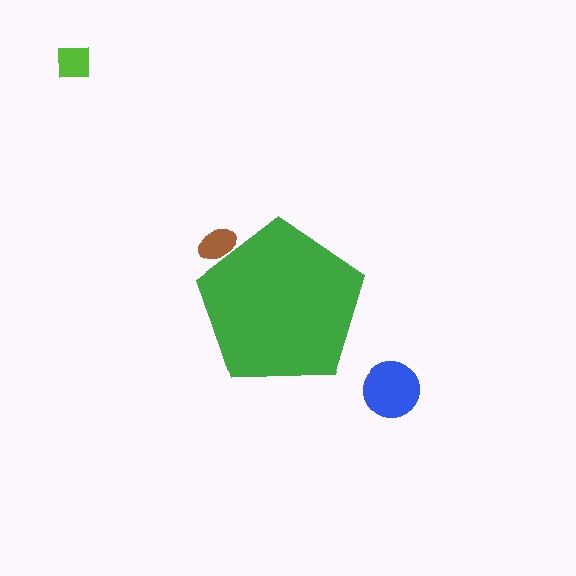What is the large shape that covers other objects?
A green pentagon.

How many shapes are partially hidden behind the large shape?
1 shape is partially hidden.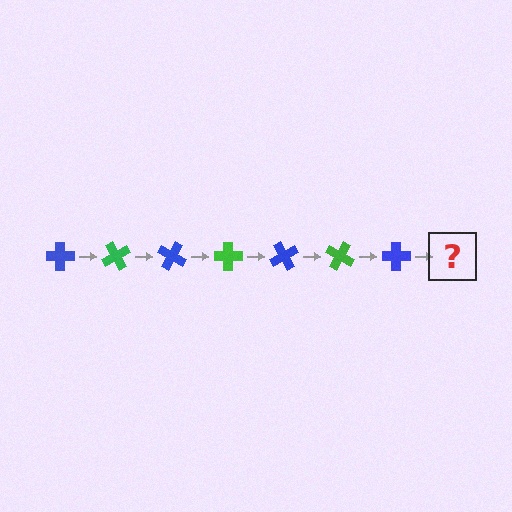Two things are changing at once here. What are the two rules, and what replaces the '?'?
The two rules are that it rotates 60 degrees each step and the color cycles through blue and green. The '?' should be a green cross, rotated 420 degrees from the start.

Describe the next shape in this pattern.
It should be a green cross, rotated 420 degrees from the start.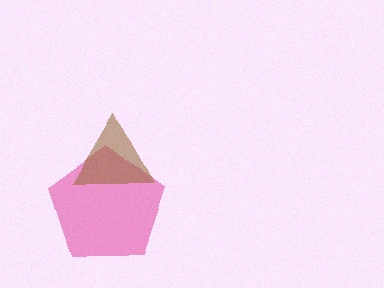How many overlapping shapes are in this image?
There are 2 overlapping shapes in the image.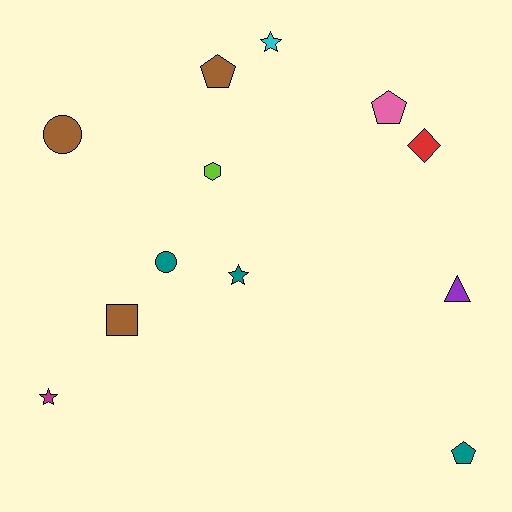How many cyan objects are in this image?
There is 1 cyan object.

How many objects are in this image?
There are 12 objects.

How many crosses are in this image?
There are no crosses.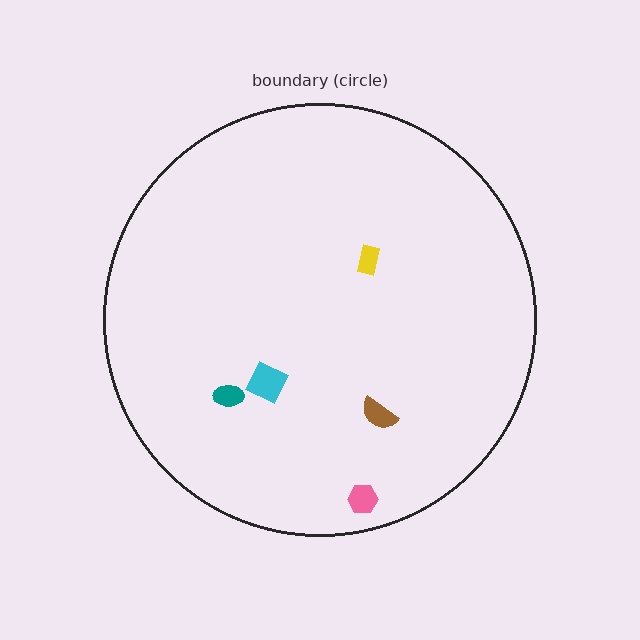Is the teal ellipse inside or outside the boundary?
Inside.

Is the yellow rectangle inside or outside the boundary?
Inside.